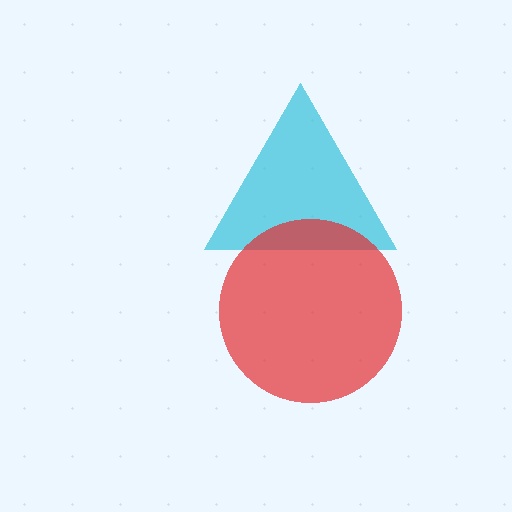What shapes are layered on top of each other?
The layered shapes are: a cyan triangle, a red circle.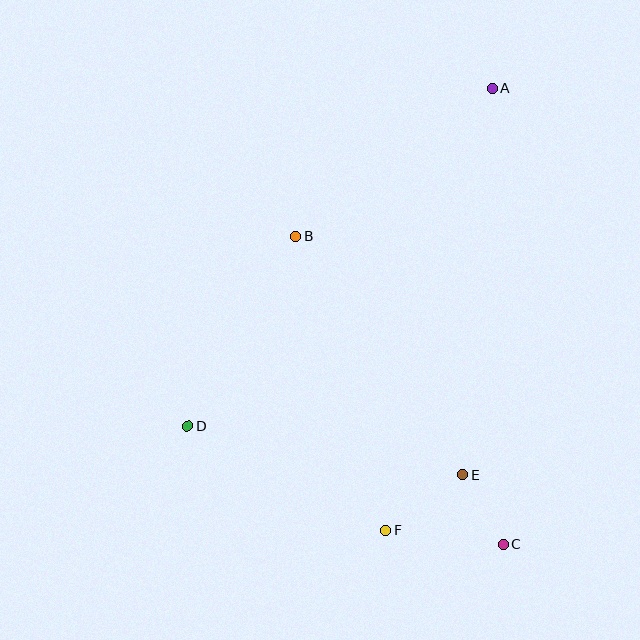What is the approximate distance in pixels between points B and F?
The distance between B and F is approximately 307 pixels.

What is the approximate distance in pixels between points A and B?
The distance between A and B is approximately 246 pixels.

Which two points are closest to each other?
Points C and E are closest to each other.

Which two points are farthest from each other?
Points A and C are farthest from each other.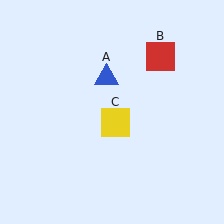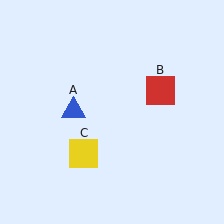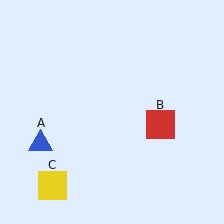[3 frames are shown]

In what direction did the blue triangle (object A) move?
The blue triangle (object A) moved down and to the left.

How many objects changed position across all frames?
3 objects changed position: blue triangle (object A), red square (object B), yellow square (object C).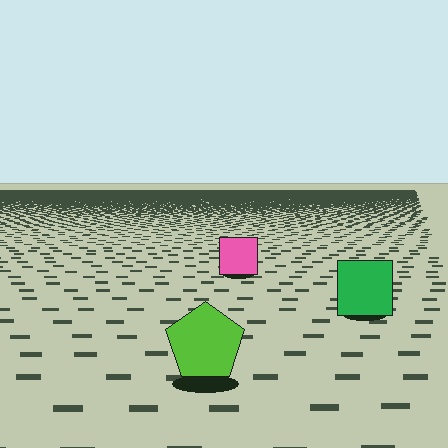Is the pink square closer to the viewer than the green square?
No. The green square is closer — you can tell from the texture gradient: the ground texture is coarser near it.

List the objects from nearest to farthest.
From nearest to farthest: the lime pentagon, the green square, the pink square.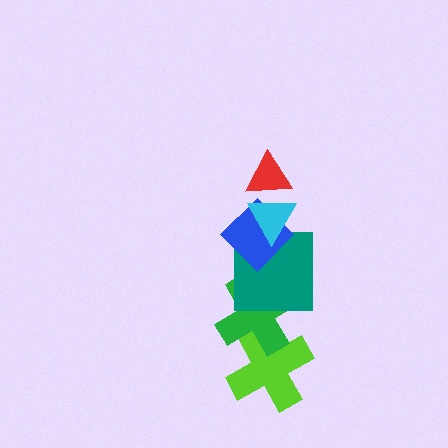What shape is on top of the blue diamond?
The cyan triangle is on top of the blue diamond.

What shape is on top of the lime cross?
The green cross is on top of the lime cross.